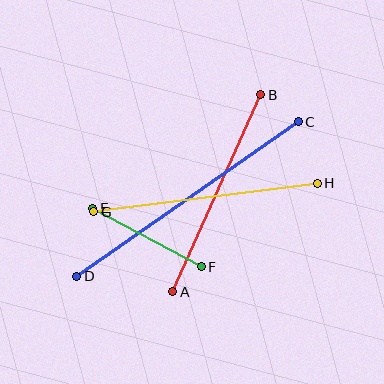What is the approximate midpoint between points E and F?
The midpoint is at approximately (147, 238) pixels.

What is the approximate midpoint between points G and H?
The midpoint is at approximately (205, 197) pixels.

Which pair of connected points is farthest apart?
Points C and D are farthest apart.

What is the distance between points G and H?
The distance is approximately 225 pixels.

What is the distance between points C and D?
The distance is approximately 270 pixels.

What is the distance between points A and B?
The distance is approximately 216 pixels.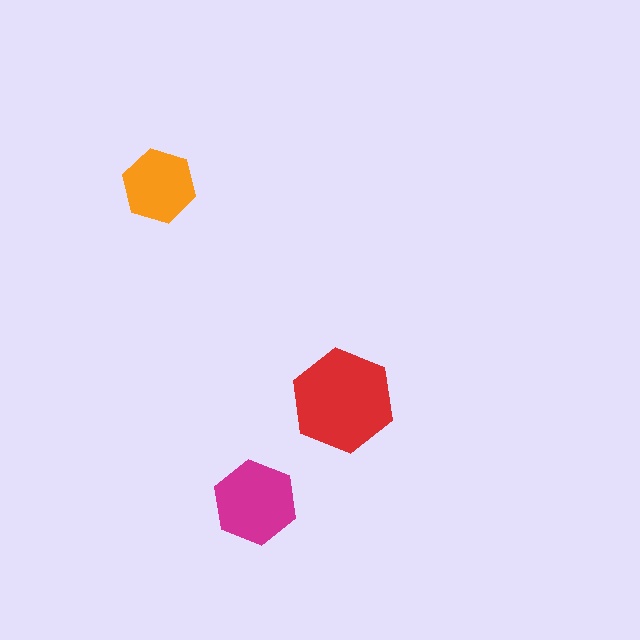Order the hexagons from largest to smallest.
the red one, the magenta one, the orange one.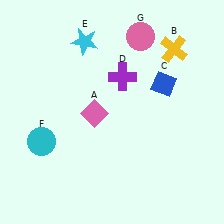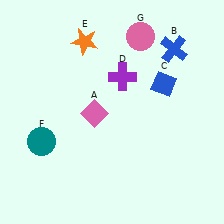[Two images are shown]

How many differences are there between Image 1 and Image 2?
There are 3 differences between the two images.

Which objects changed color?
B changed from yellow to blue. E changed from cyan to orange. F changed from cyan to teal.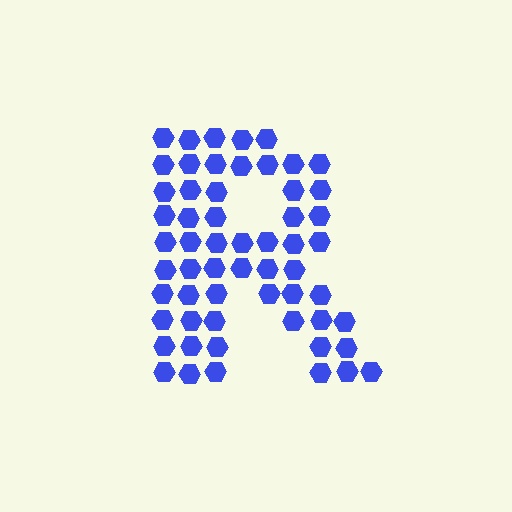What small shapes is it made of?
It is made of small hexagons.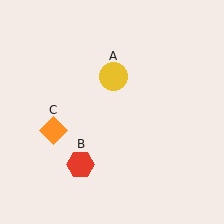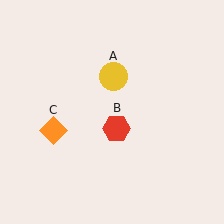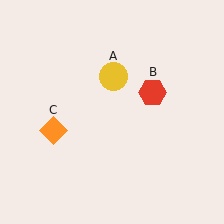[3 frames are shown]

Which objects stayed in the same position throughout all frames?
Yellow circle (object A) and orange diamond (object C) remained stationary.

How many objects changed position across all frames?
1 object changed position: red hexagon (object B).